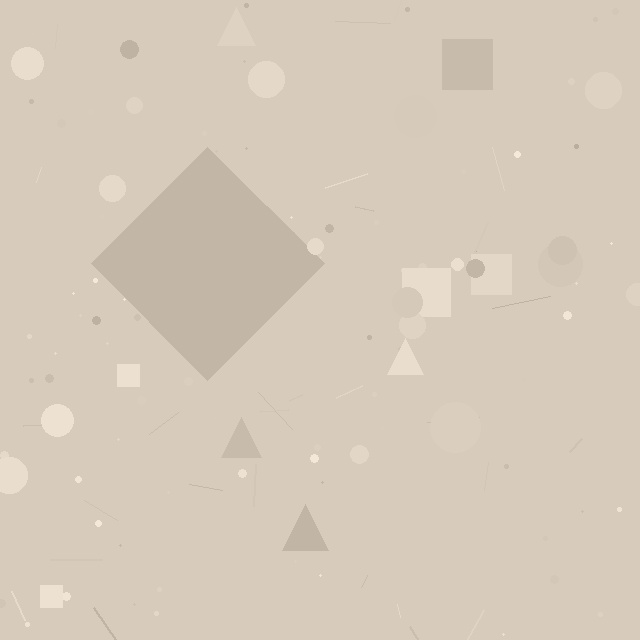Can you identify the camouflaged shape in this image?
The camouflaged shape is a diamond.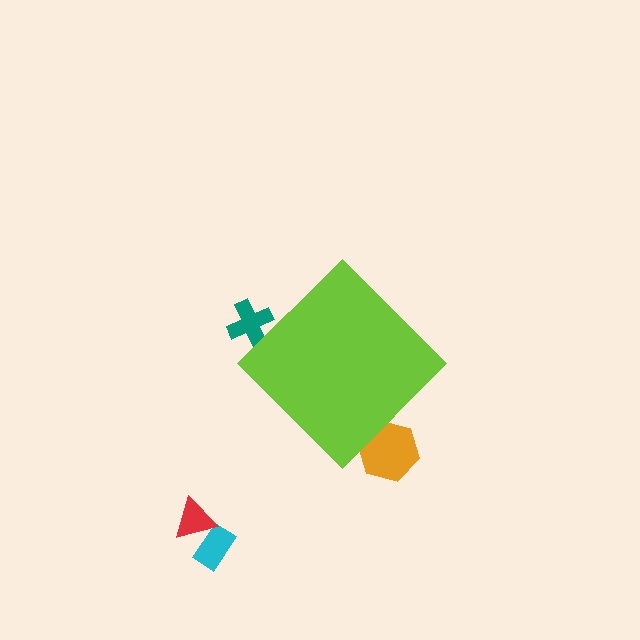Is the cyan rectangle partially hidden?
No, the cyan rectangle is fully visible.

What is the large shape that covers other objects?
A lime diamond.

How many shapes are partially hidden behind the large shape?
2 shapes are partially hidden.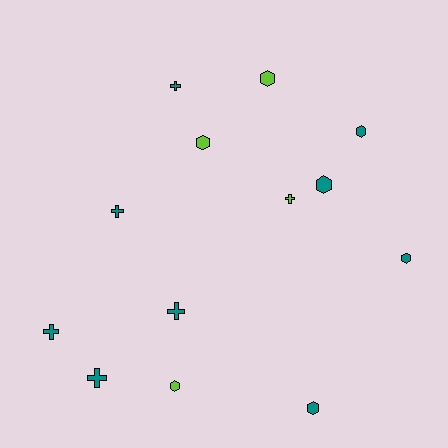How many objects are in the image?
There are 13 objects.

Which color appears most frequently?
Teal, with 9 objects.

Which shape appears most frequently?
Hexagon, with 7 objects.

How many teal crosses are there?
There are 5 teal crosses.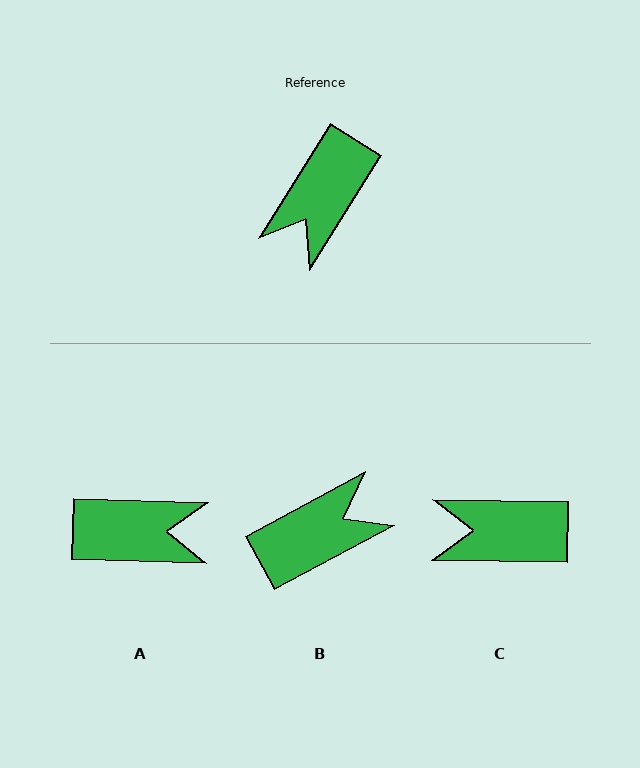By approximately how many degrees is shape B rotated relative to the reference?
Approximately 150 degrees counter-clockwise.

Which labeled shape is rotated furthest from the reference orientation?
B, about 150 degrees away.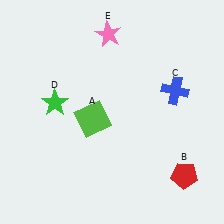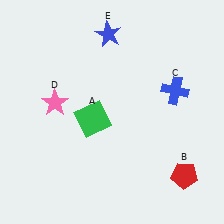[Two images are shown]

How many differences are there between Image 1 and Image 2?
There are 3 differences between the two images.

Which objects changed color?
A changed from lime to green. D changed from green to pink. E changed from pink to blue.